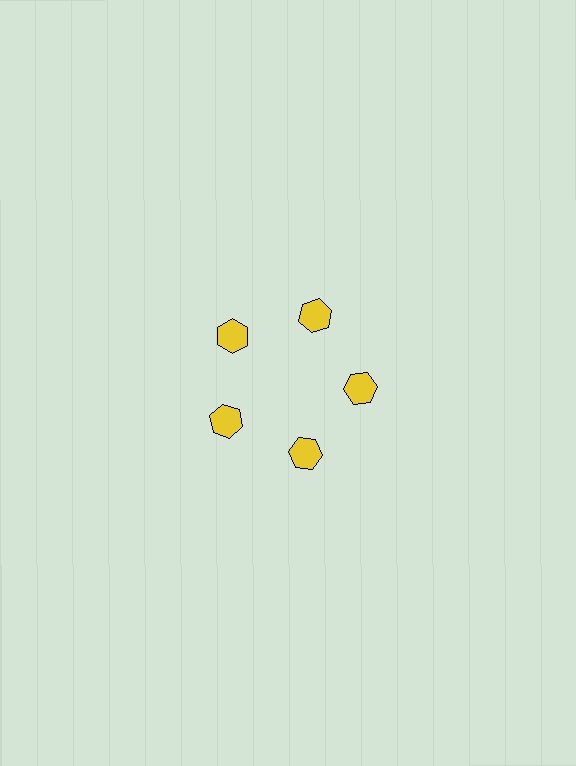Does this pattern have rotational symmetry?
Yes, this pattern has 5-fold rotational symmetry. It looks the same after rotating 72 degrees around the center.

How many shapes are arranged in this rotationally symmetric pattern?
There are 5 shapes, arranged in 5 groups of 1.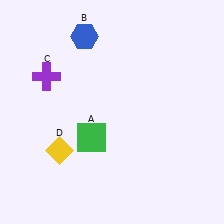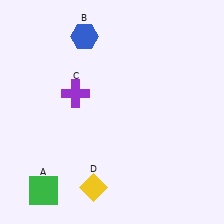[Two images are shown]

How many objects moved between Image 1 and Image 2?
3 objects moved between the two images.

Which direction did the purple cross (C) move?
The purple cross (C) moved right.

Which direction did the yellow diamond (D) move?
The yellow diamond (D) moved down.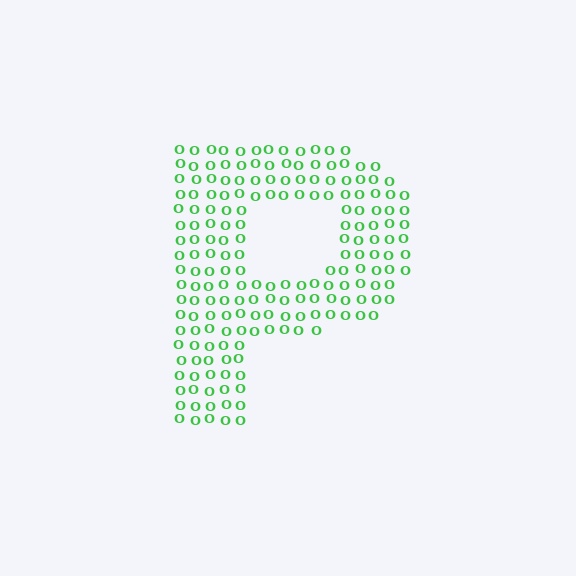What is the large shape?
The large shape is the letter P.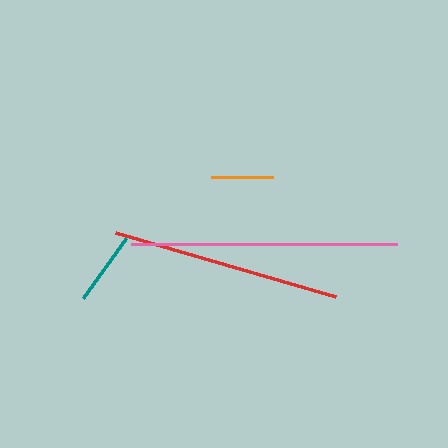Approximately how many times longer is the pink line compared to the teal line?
The pink line is approximately 3.6 times the length of the teal line.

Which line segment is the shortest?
The orange line is the shortest at approximately 62 pixels.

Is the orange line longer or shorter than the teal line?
The teal line is longer than the orange line.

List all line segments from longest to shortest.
From longest to shortest: pink, red, teal, orange.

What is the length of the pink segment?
The pink segment is approximately 266 pixels long.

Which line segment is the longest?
The pink line is the longest at approximately 266 pixels.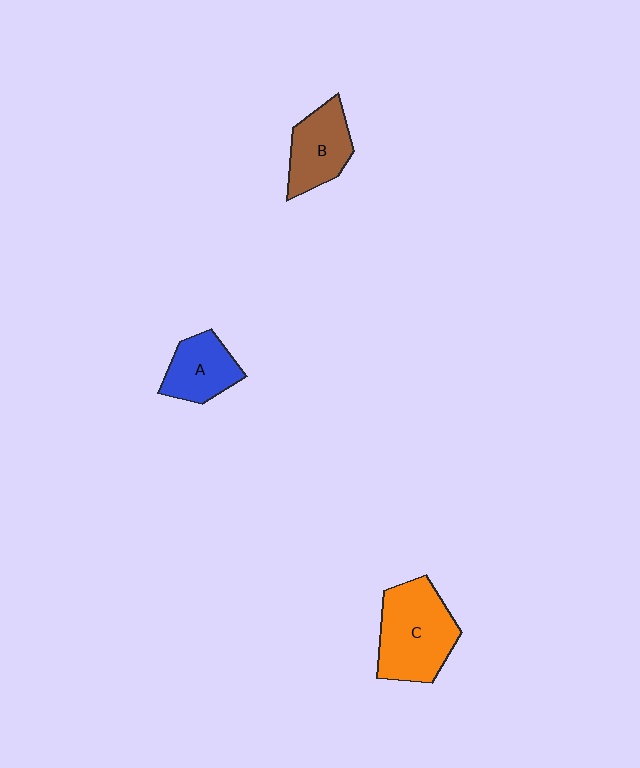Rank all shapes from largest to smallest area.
From largest to smallest: C (orange), B (brown), A (blue).